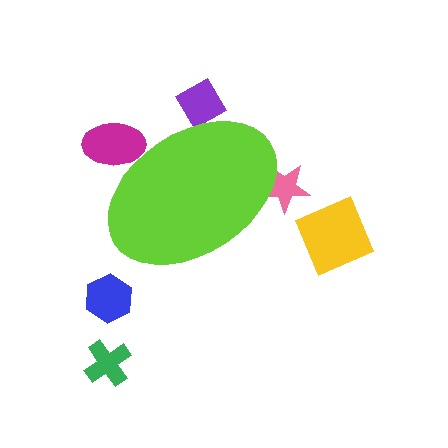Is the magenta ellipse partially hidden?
Yes, the magenta ellipse is partially hidden behind the lime ellipse.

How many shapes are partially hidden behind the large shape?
3 shapes are partially hidden.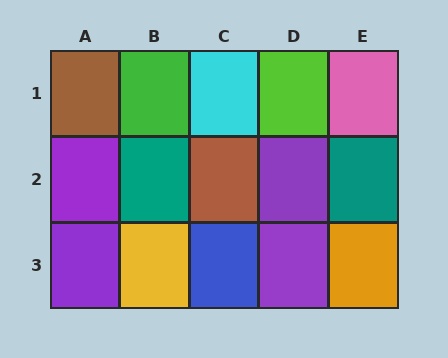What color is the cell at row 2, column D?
Purple.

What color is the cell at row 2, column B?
Teal.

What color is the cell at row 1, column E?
Pink.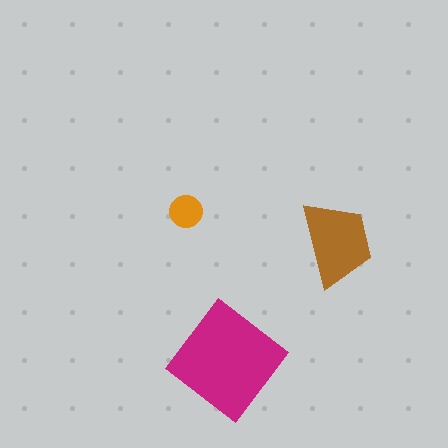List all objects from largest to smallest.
The magenta diamond, the brown trapezoid, the orange circle.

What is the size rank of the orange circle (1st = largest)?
3rd.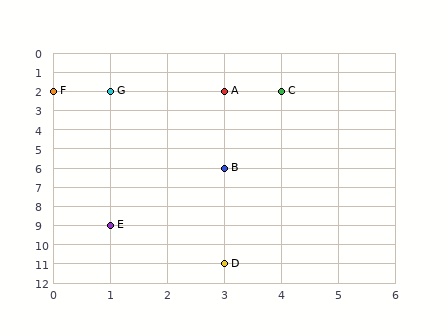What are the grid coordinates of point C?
Point C is at grid coordinates (4, 2).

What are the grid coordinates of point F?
Point F is at grid coordinates (0, 2).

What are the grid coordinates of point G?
Point G is at grid coordinates (1, 2).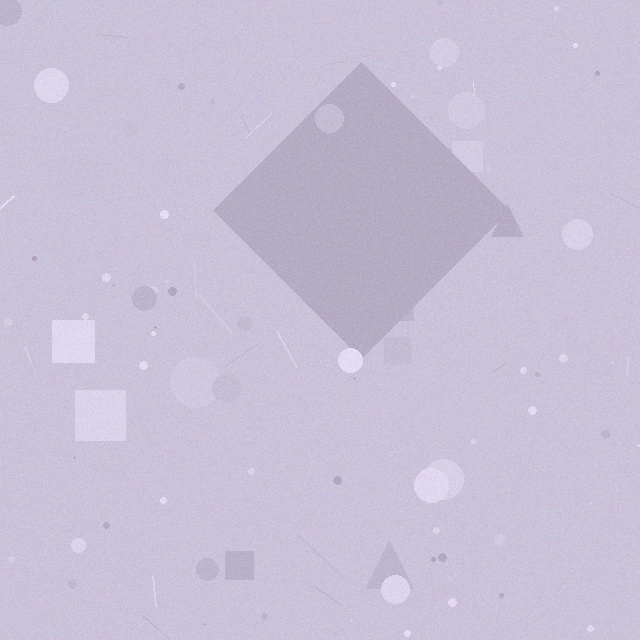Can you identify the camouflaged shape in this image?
The camouflaged shape is a diamond.